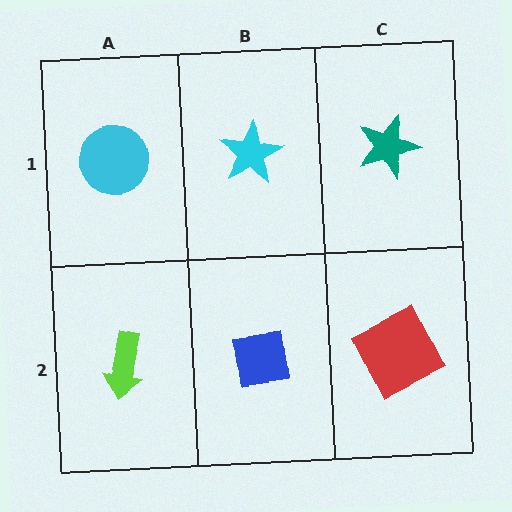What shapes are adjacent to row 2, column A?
A cyan circle (row 1, column A), a blue square (row 2, column B).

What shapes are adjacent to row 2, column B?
A cyan star (row 1, column B), a lime arrow (row 2, column A), a red square (row 2, column C).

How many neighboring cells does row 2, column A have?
2.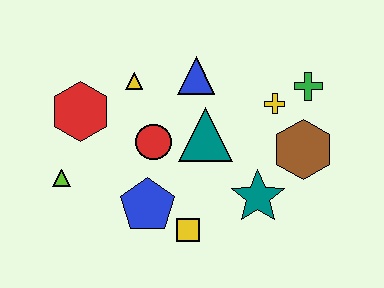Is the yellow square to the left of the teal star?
Yes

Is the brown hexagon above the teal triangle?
No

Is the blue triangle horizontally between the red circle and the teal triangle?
Yes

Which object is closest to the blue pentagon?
The yellow square is closest to the blue pentagon.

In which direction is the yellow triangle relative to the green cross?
The yellow triangle is to the left of the green cross.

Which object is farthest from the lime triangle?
The green cross is farthest from the lime triangle.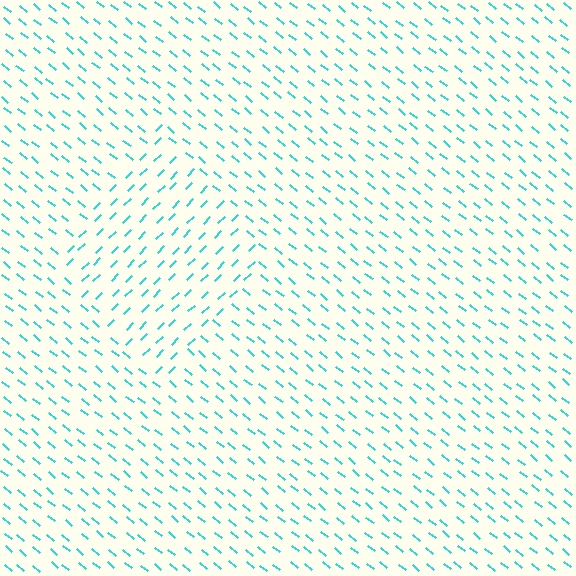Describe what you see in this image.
The image is filled with small cyan line segments. A diamond region in the image has lines oriented differently from the surrounding lines, creating a visible texture boundary.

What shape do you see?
I see a diamond.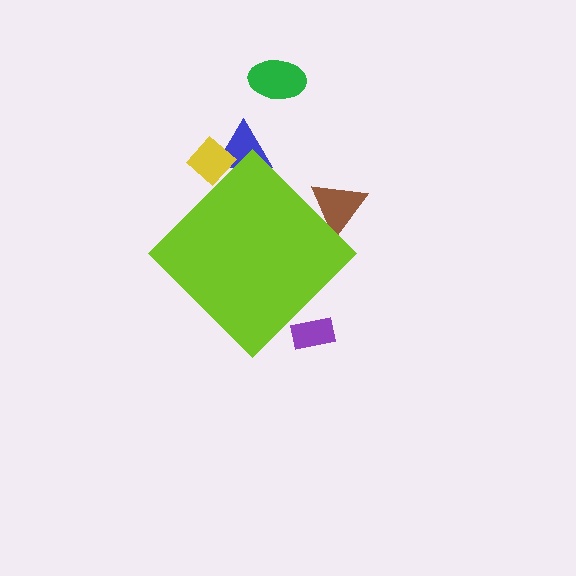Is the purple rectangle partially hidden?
Yes, the purple rectangle is partially hidden behind the lime diamond.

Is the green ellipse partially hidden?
No, the green ellipse is fully visible.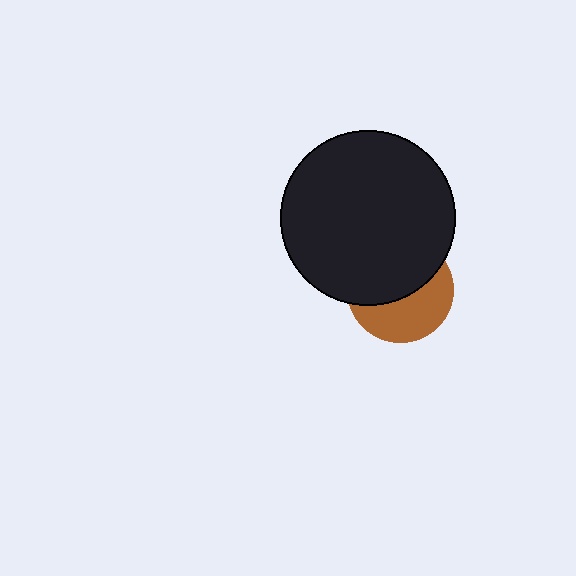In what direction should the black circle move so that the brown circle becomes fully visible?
The black circle should move up. That is the shortest direction to clear the overlap and leave the brown circle fully visible.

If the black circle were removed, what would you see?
You would see the complete brown circle.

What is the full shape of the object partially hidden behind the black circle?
The partially hidden object is a brown circle.